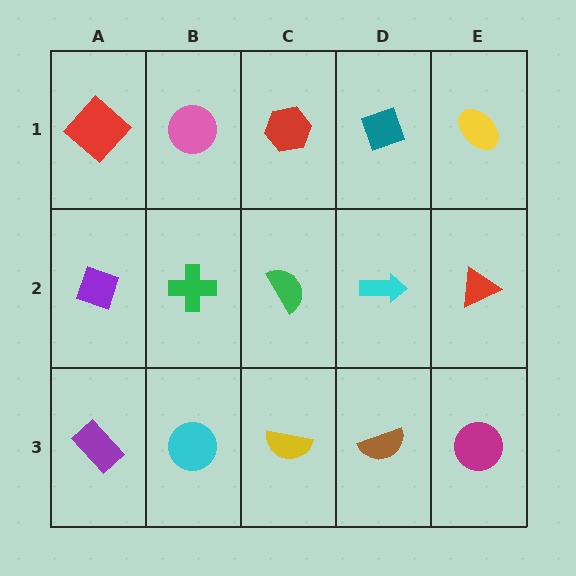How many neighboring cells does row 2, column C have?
4.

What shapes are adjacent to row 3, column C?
A green semicircle (row 2, column C), a cyan circle (row 3, column B), a brown semicircle (row 3, column D).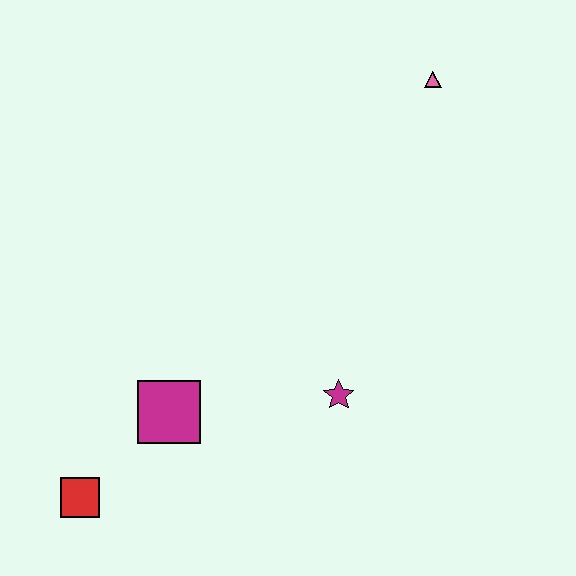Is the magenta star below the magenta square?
No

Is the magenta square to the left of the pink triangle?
Yes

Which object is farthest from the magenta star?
The pink triangle is farthest from the magenta star.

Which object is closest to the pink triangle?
The magenta star is closest to the pink triangle.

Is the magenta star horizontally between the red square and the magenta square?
No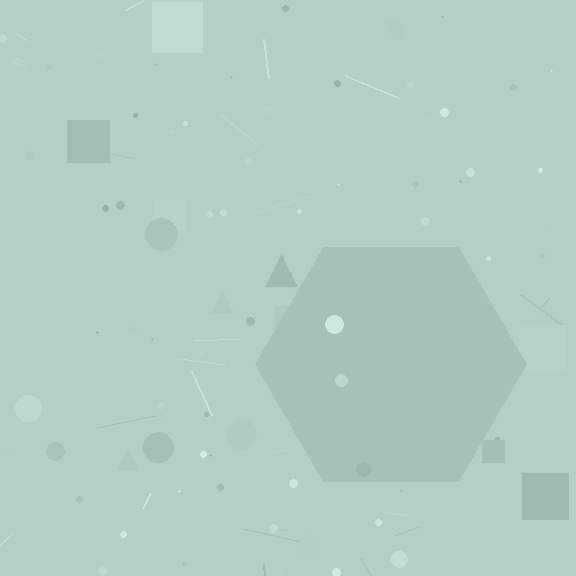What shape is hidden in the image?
A hexagon is hidden in the image.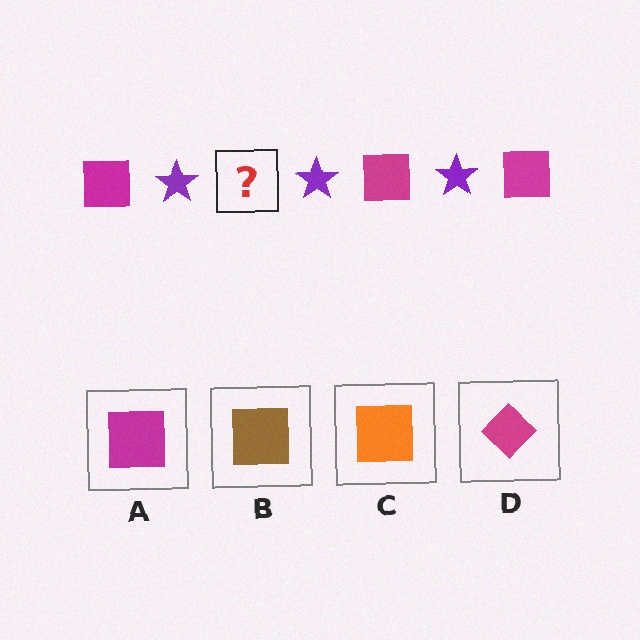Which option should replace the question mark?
Option A.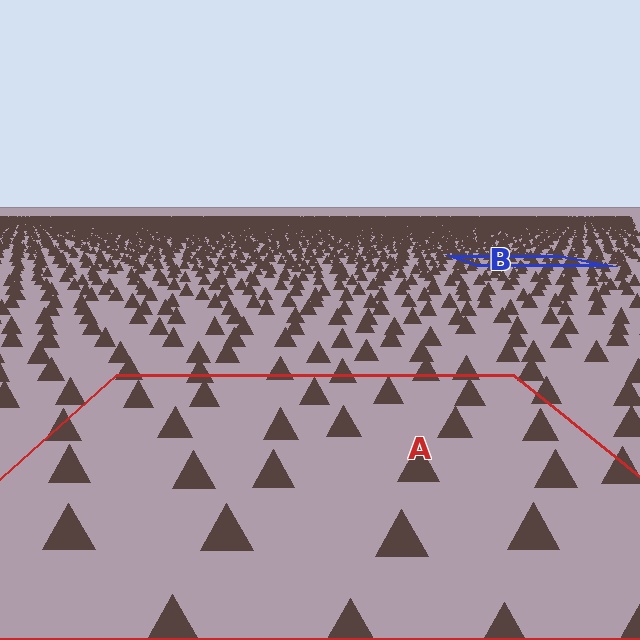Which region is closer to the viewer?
Region A is closer. The texture elements there are larger and more spread out.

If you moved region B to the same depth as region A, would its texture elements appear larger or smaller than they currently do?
They would appear larger. At a closer depth, the same texture elements are projected at a bigger on-screen size.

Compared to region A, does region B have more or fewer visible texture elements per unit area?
Region B has more texture elements per unit area — they are packed more densely because it is farther away.